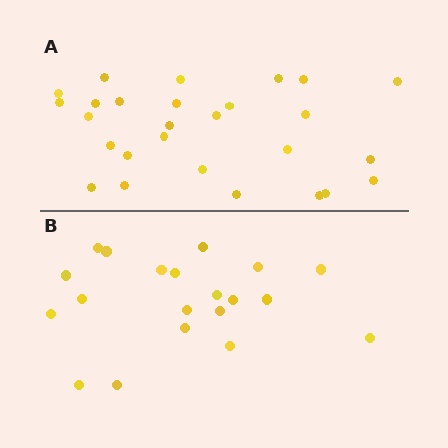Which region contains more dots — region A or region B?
Region A (the top region) has more dots.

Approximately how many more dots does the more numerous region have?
Region A has roughly 8 or so more dots than region B.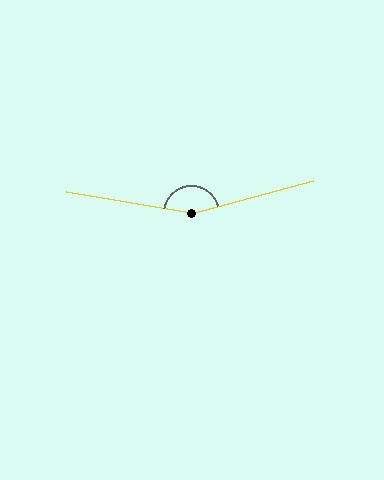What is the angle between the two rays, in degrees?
Approximately 155 degrees.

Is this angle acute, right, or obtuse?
It is obtuse.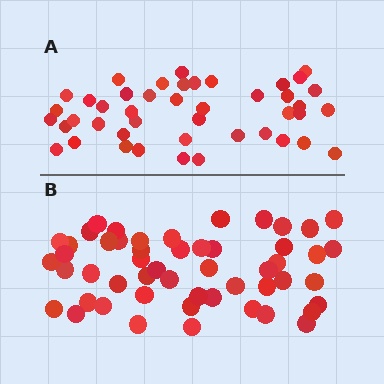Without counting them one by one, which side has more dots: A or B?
Region B (the bottom region) has more dots.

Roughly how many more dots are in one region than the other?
Region B has roughly 8 or so more dots than region A.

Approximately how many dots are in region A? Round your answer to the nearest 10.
About 40 dots. (The exact count is 44, which rounds to 40.)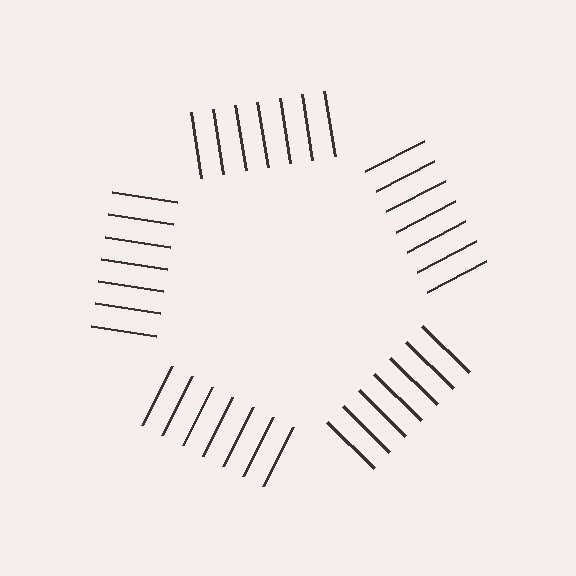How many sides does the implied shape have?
5 sides — the line-ends trace a pentagon.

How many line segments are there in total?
35 — 7 along each of the 5 edges.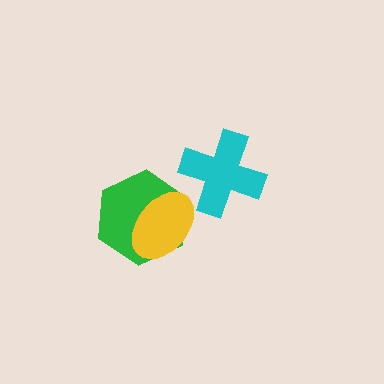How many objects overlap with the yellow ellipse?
1 object overlaps with the yellow ellipse.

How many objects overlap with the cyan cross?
0 objects overlap with the cyan cross.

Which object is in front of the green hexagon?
The yellow ellipse is in front of the green hexagon.